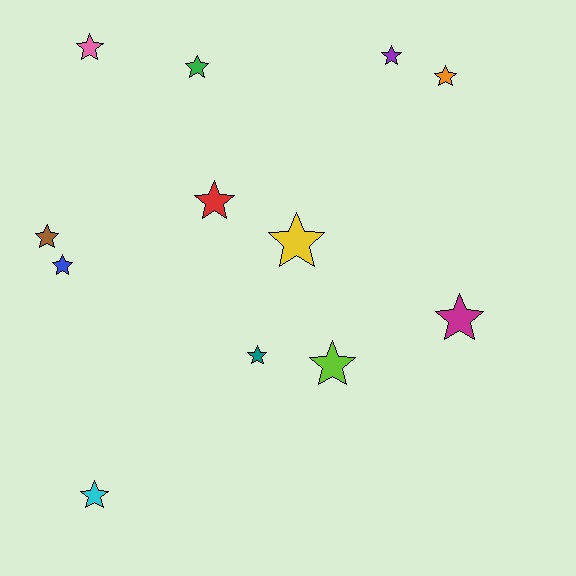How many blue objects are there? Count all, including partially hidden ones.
There is 1 blue object.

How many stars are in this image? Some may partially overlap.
There are 12 stars.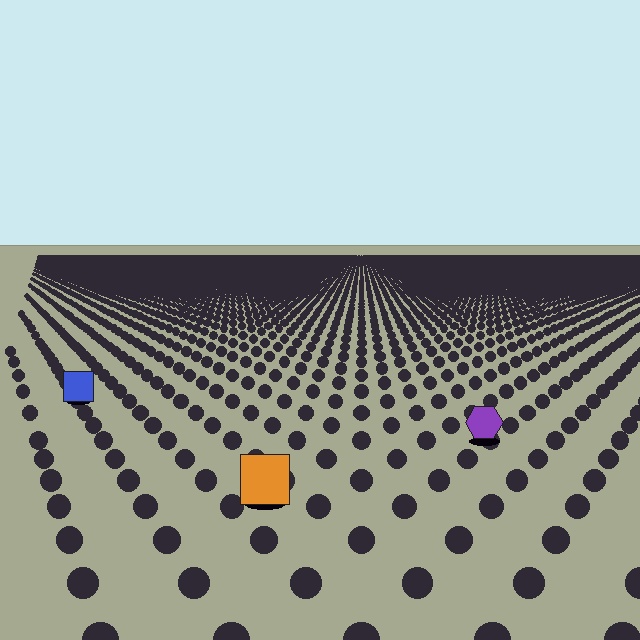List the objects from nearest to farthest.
From nearest to farthest: the orange square, the purple hexagon, the blue square.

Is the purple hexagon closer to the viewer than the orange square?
No. The orange square is closer — you can tell from the texture gradient: the ground texture is coarser near it.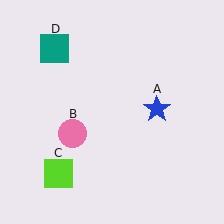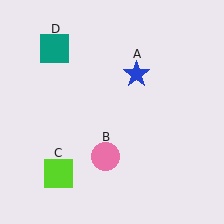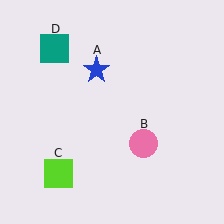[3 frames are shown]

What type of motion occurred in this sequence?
The blue star (object A), pink circle (object B) rotated counterclockwise around the center of the scene.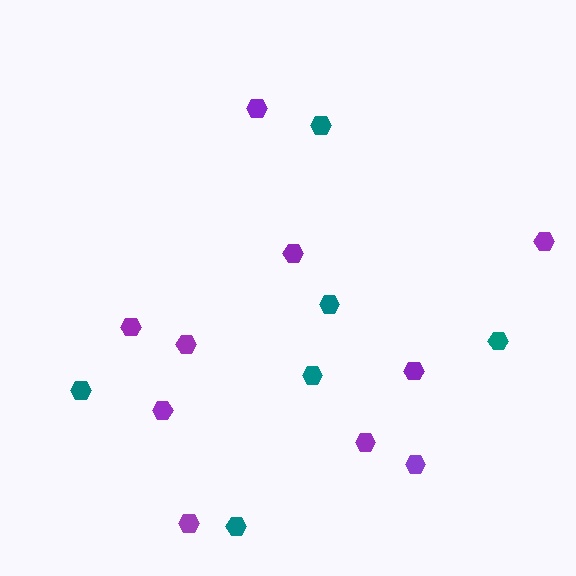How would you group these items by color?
There are 2 groups: one group of purple hexagons (10) and one group of teal hexagons (6).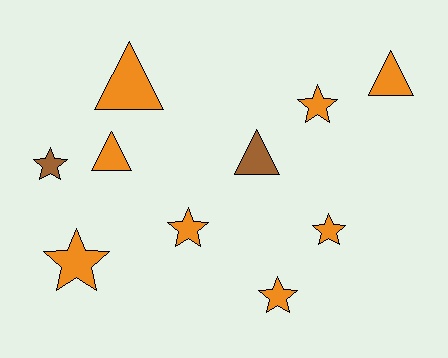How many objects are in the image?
There are 10 objects.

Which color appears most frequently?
Orange, with 8 objects.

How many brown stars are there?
There is 1 brown star.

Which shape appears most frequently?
Star, with 6 objects.